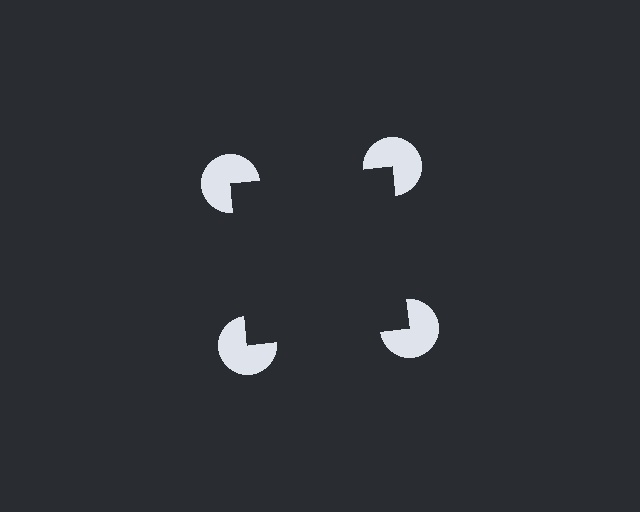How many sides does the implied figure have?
4 sides.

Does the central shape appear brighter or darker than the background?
It typically appears slightly darker than the background, even though no actual brightness change is drawn.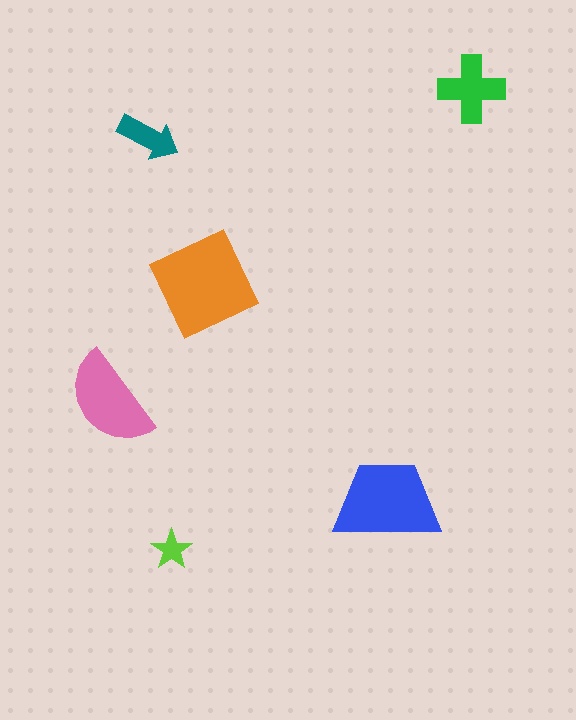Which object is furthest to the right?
The green cross is rightmost.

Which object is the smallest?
The lime star.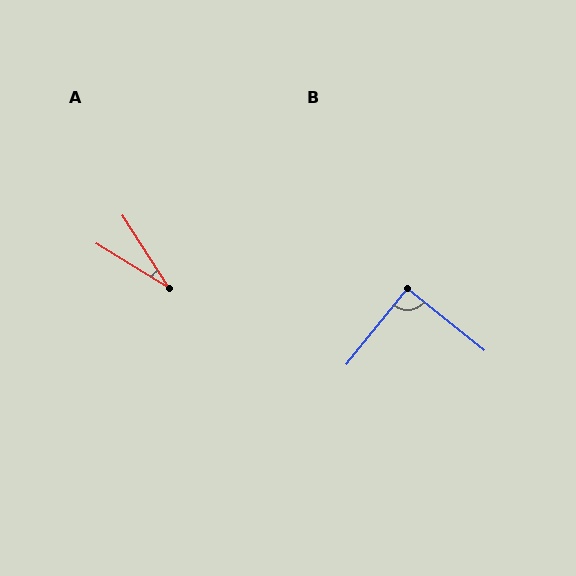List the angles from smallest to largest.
A (26°), B (90°).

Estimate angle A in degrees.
Approximately 26 degrees.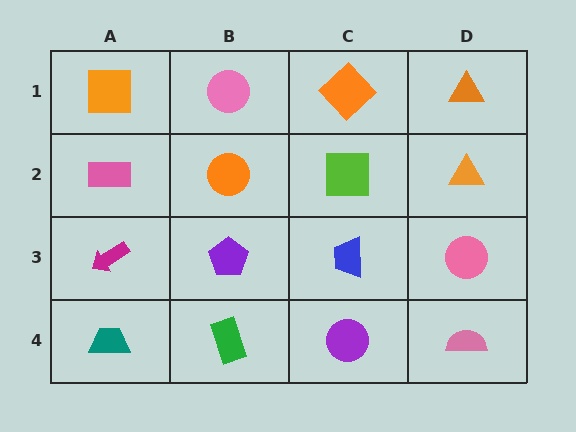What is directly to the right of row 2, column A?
An orange circle.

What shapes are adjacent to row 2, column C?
An orange diamond (row 1, column C), a blue trapezoid (row 3, column C), an orange circle (row 2, column B), an orange triangle (row 2, column D).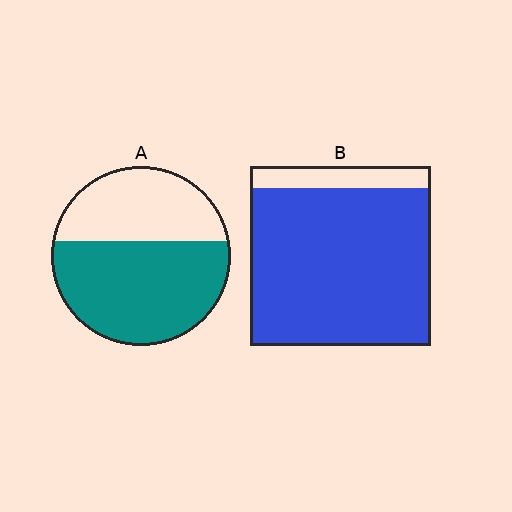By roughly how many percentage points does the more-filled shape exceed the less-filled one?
By roughly 25 percentage points (B over A).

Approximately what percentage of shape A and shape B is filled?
A is approximately 60% and B is approximately 90%.